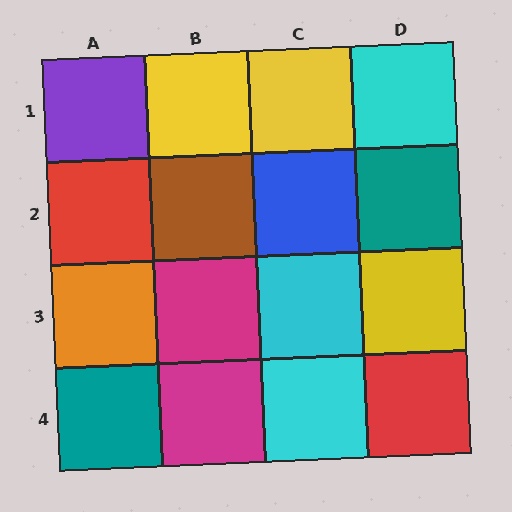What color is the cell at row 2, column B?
Brown.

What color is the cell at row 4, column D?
Red.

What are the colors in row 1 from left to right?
Purple, yellow, yellow, cyan.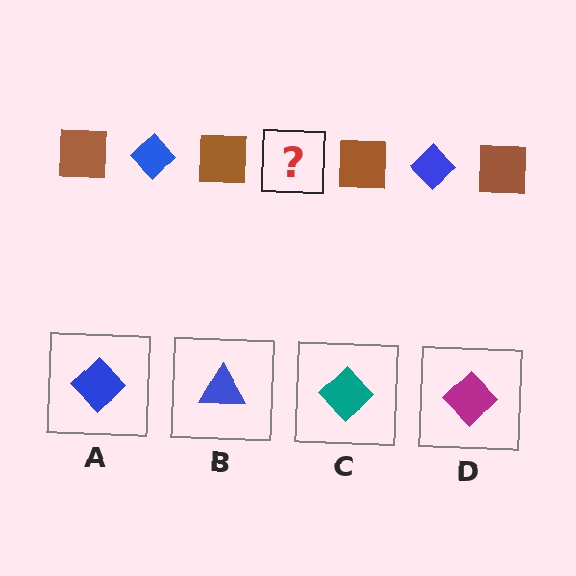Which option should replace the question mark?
Option A.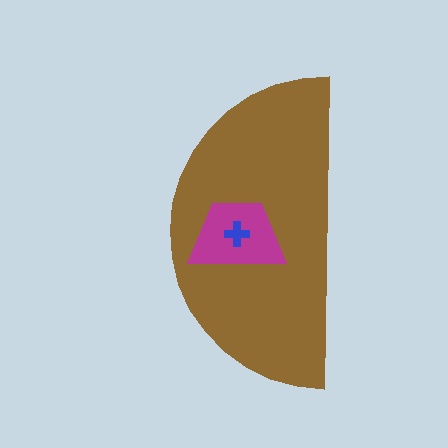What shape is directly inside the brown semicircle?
The magenta trapezoid.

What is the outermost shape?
The brown semicircle.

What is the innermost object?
The blue cross.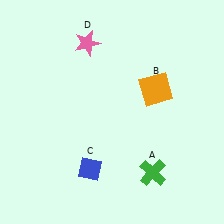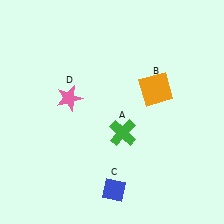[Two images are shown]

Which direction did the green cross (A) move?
The green cross (A) moved up.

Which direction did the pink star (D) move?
The pink star (D) moved down.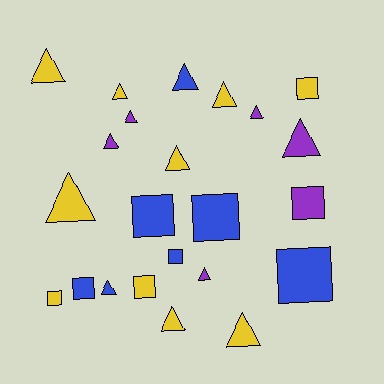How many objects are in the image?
There are 23 objects.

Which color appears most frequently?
Yellow, with 10 objects.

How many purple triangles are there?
There are 5 purple triangles.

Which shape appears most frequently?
Triangle, with 14 objects.